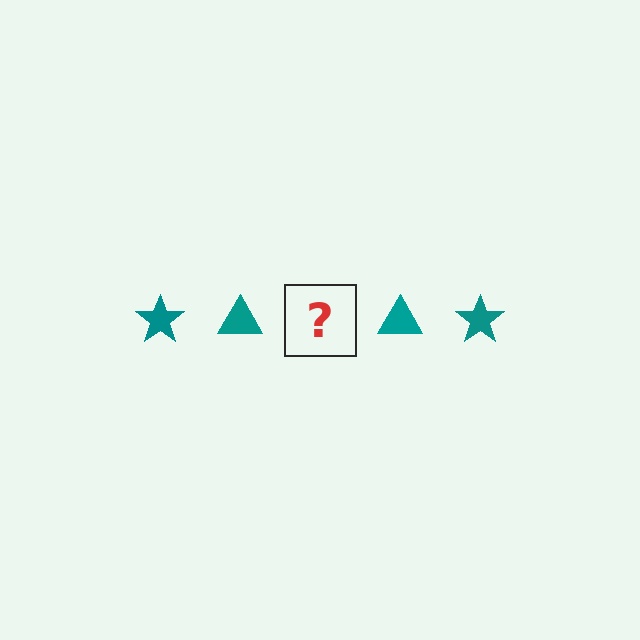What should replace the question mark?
The question mark should be replaced with a teal star.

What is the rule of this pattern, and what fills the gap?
The rule is that the pattern cycles through star, triangle shapes in teal. The gap should be filled with a teal star.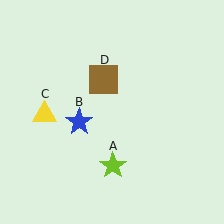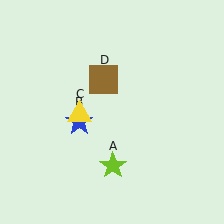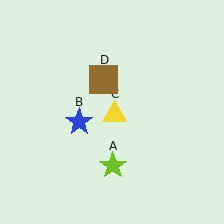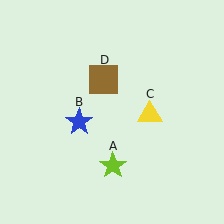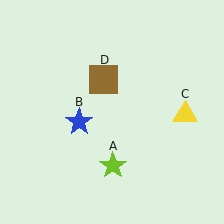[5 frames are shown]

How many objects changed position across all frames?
1 object changed position: yellow triangle (object C).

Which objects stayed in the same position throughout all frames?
Lime star (object A) and blue star (object B) and brown square (object D) remained stationary.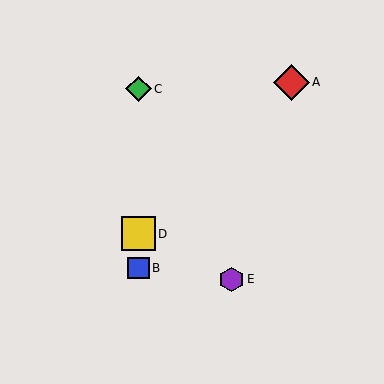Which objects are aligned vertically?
Objects B, C, D are aligned vertically.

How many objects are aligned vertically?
3 objects (B, C, D) are aligned vertically.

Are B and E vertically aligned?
No, B is at x≈139 and E is at x≈232.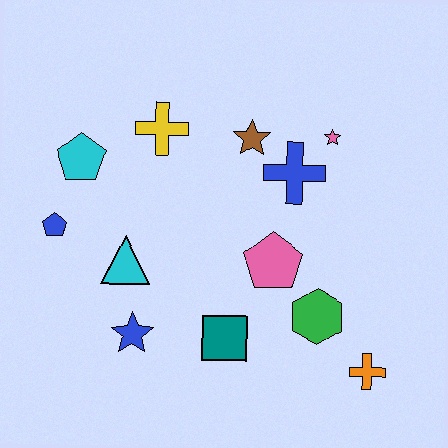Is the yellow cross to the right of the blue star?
Yes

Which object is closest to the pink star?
The blue cross is closest to the pink star.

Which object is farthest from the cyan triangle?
The orange cross is farthest from the cyan triangle.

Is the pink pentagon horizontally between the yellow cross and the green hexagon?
Yes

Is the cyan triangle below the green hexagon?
No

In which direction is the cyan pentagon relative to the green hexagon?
The cyan pentagon is to the left of the green hexagon.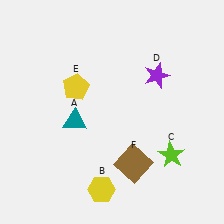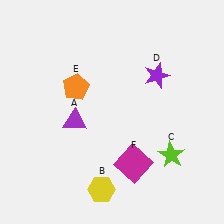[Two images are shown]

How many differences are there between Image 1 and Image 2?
There are 3 differences between the two images.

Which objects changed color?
A changed from teal to purple. E changed from yellow to orange. F changed from brown to magenta.